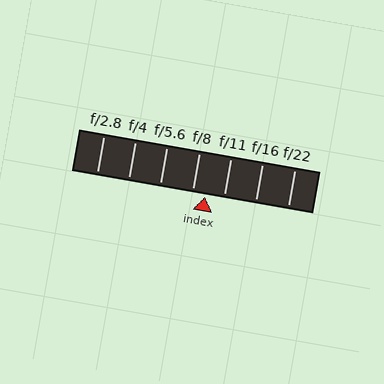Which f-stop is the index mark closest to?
The index mark is closest to f/8.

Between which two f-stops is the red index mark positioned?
The index mark is between f/8 and f/11.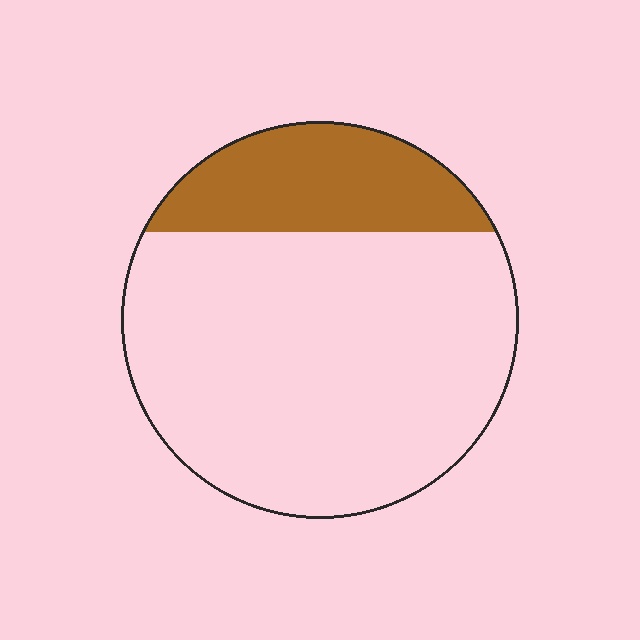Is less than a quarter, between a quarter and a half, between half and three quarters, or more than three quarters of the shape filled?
Less than a quarter.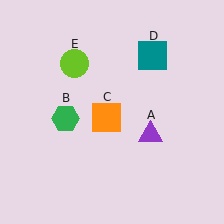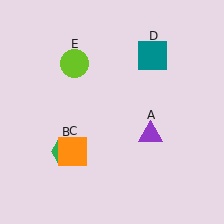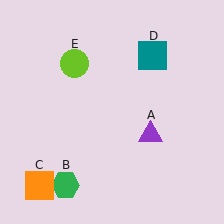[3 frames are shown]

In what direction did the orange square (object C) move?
The orange square (object C) moved down and to the left.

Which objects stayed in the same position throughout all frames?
Purple triangle (object A) and teal square (object D) and lime circle (object E) remained stationary.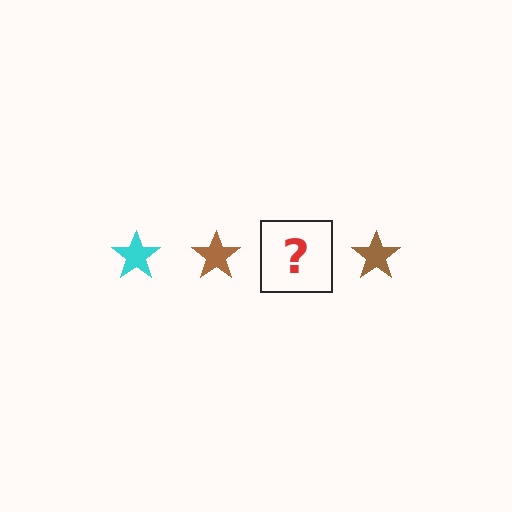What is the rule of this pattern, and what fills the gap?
The rule is that the pattern cycles through cyan, brown stars. The gap should be filled with a cyan star.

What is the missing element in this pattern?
The missing element is a cyan star.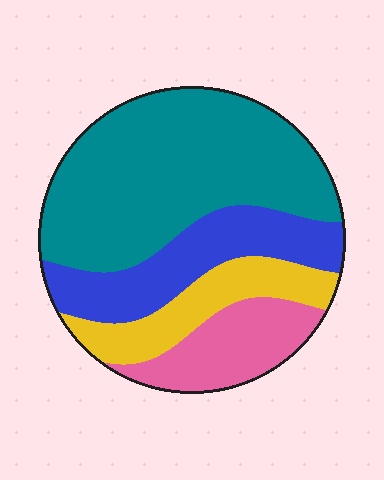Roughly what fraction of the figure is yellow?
Yellow covers roughly 15% of the figure.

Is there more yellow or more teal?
Teal.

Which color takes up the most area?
Teal, at roughly 50%.